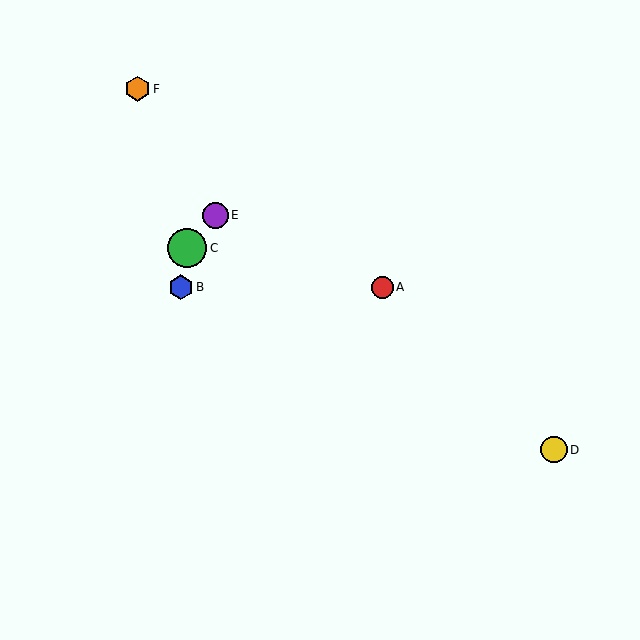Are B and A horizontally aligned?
Yes, both are at y≈287.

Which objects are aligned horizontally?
Objects A, B are aligned horizontally.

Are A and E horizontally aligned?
No, A is at y≈287 and E is at y≈215.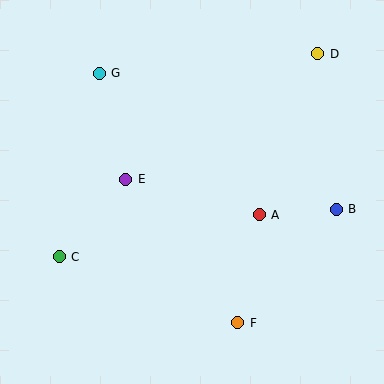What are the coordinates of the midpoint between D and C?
The midpoint between D and C is at (188, 155).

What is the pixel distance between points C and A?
The distance between C and A is 205 pixels.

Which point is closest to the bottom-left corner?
Point C is closest to the bottom-left corner.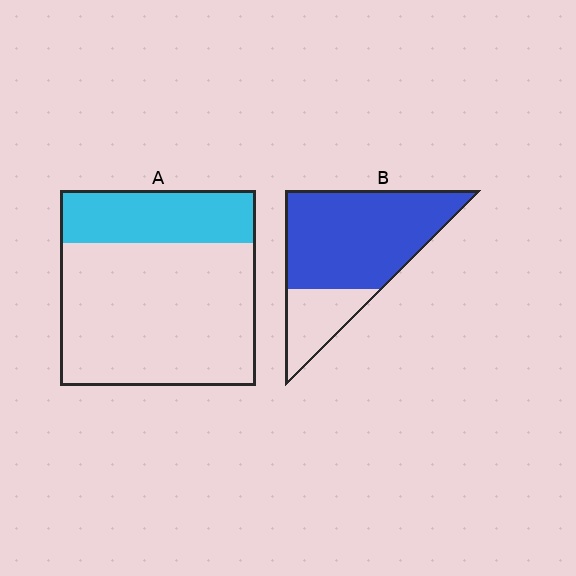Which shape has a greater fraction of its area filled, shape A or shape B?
Shape B.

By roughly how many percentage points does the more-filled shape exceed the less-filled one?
By roughly 50 percentage points (B over A).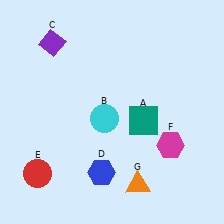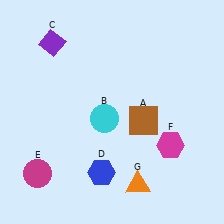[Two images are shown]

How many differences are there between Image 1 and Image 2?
There are 2 differences between the two images.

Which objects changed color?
A changed from teal to brown. E changed from red to magenta.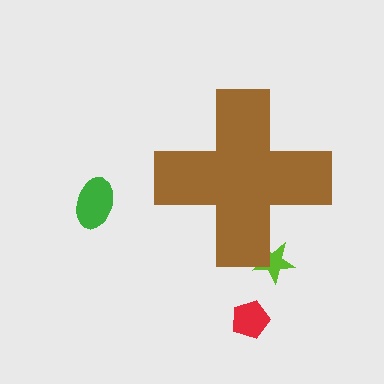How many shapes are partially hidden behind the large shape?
1 shape is partially hidden.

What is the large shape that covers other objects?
A brown cross.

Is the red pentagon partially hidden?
No, the red pentagon is fully visible.